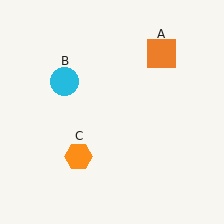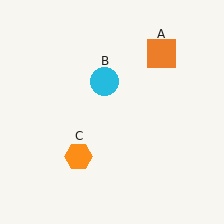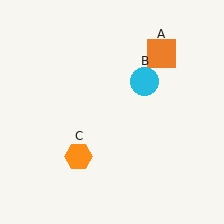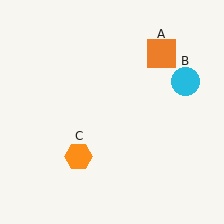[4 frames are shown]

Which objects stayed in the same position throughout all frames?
Orange square (object A) and orange hexagon (object C) remained stationary.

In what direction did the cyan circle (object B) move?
The cyan circle (object B) moved right.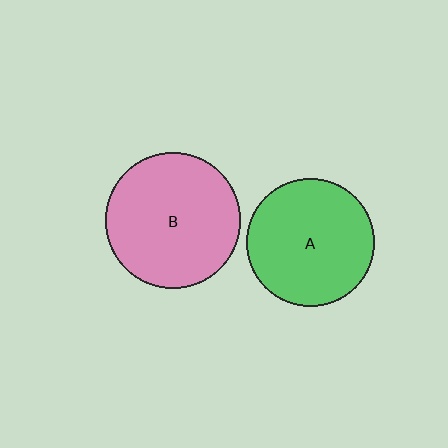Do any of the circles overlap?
No, none of the circles overlap.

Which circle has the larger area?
Circle B (pink).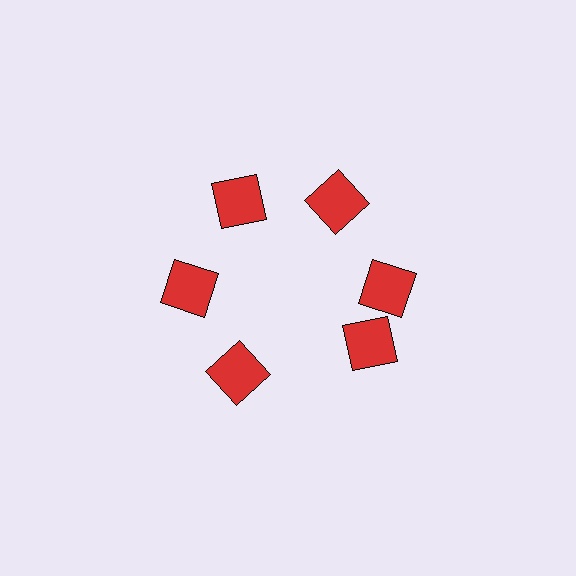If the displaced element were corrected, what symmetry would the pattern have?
It would have 6-fold rotational symmetry — the pattern would map onto itself every 60 degrees.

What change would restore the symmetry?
The symmetry would be restored by rotating it back into even spacing with its neighbors so that all 6 squares sit at equal angles and equal distance from the center.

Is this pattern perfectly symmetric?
No. The 6 red squares are arranged in a ring, but one element near the 5 o'clock position is rotated out of alignment along the ring, breaking the 6-fold rotational symmetry.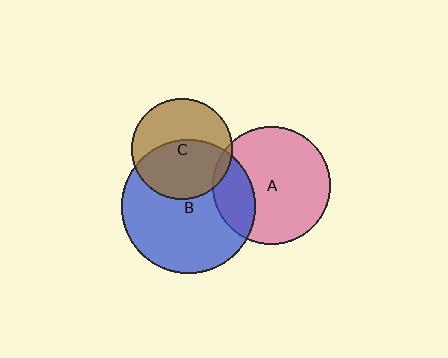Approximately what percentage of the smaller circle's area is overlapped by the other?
Approximately 5%.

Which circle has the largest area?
Circle B (blue).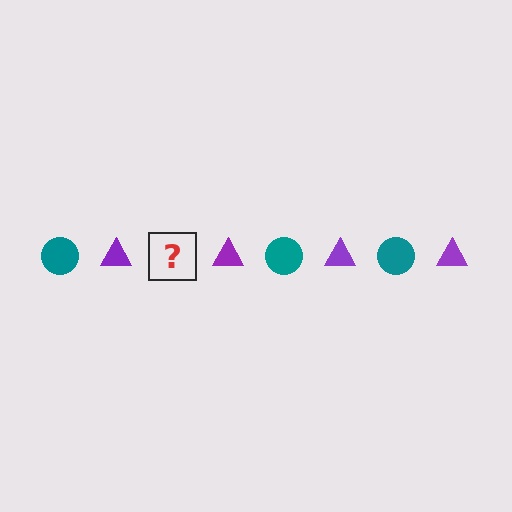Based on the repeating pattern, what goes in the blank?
The blank should be a teal circle.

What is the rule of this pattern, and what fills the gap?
The rule is that the pattern alternates between teal circle and purple triangle. The gap should be filled with a teal circle.